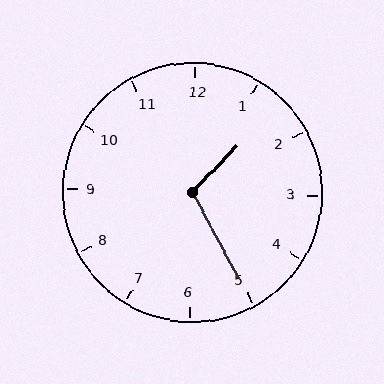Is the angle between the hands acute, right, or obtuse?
It is obtuse.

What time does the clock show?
1:25.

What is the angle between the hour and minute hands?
Approximately 108 degrees.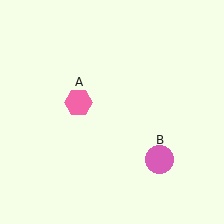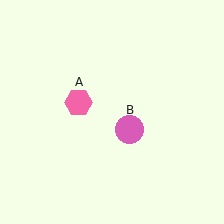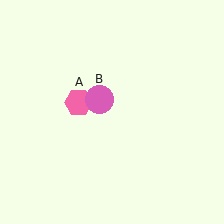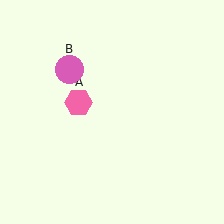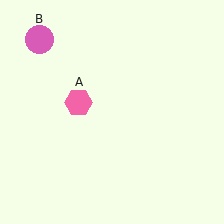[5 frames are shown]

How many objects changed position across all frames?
1 object changed position: pink circle (object B).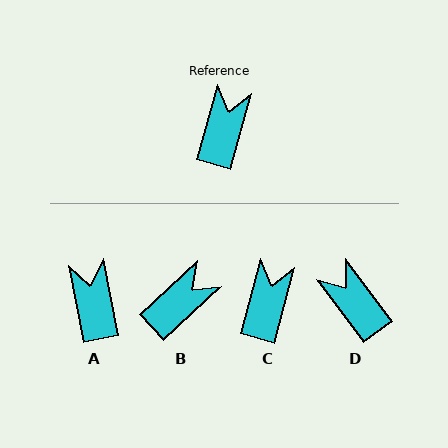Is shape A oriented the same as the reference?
No, it is off by about 26 degrees.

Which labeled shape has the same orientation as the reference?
C.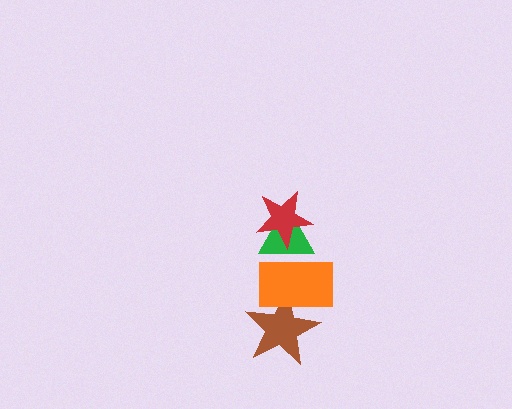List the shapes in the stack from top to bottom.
From top to bottom: the red star, the green triangle, the orange rectangle, the brown star.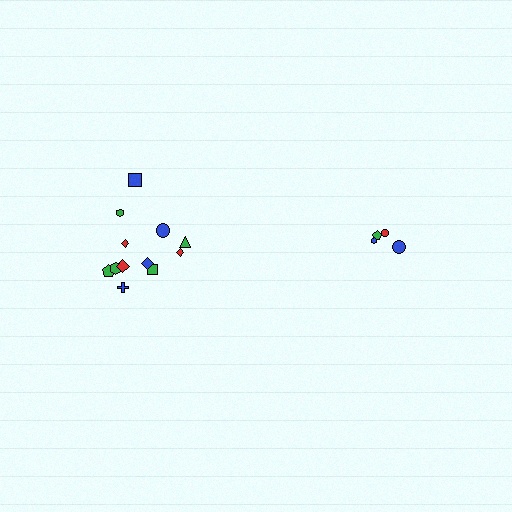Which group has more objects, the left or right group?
The left group.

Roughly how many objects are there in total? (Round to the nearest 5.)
Roughly 15 objects in total.